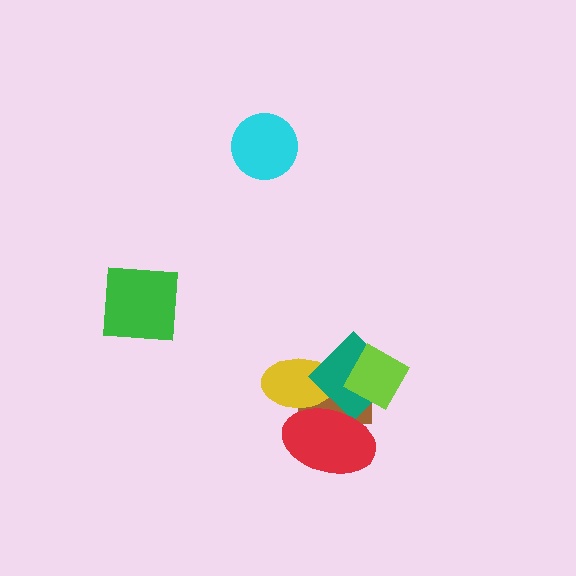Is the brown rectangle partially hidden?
Yes, it is partially covered by another shape.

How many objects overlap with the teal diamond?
4 objects overlap with the teal diamond.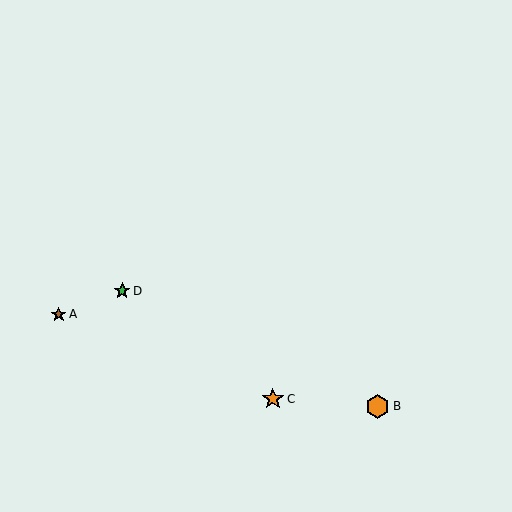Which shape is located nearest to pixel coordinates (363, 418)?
The orange hexagon (labeled B) at (378, 406) is nearest to that location.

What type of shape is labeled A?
Shape A is a brown star.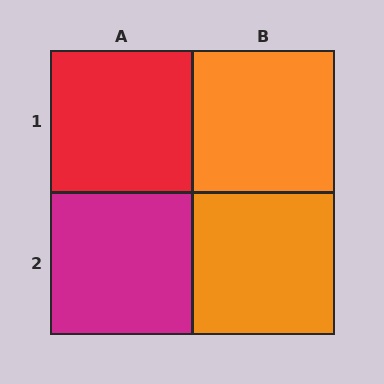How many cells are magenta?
1 cell is magenta.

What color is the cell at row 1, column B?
Orange.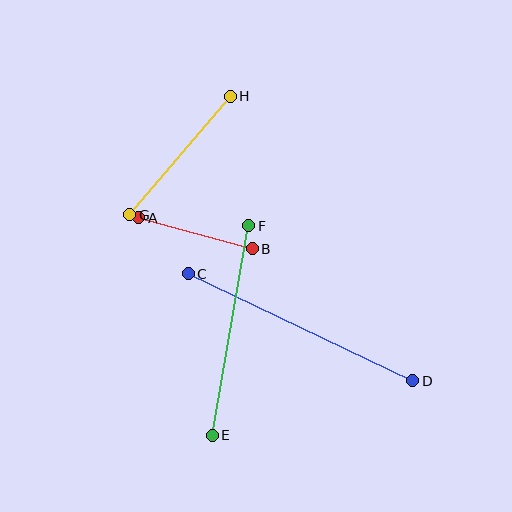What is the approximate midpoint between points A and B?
The midpoint is at approximately (195, 233) pixels.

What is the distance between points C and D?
The distance is approximately 249 pixels.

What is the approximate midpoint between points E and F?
The midpoint is at approximately (231, 330) pixels.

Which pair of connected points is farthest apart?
Points C and D are farthest apart.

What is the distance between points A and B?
The distance is approximately 118 pixels.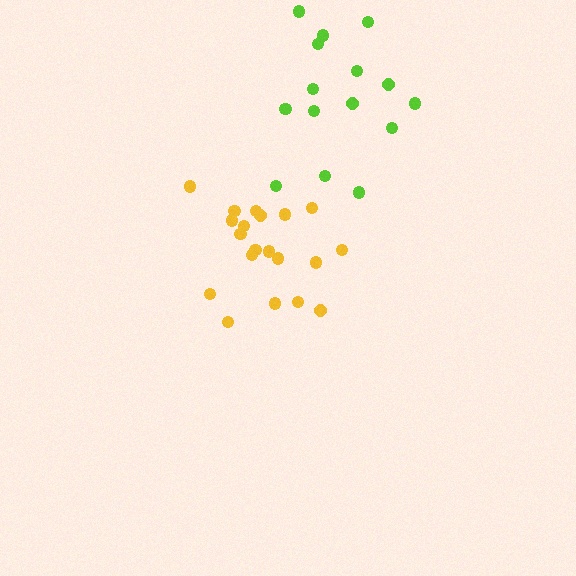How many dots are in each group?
Group 1: 20 dots, Group 2: 15 dots (35 total).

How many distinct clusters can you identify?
There are 2 distinct clusters.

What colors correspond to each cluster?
The clusters are colored: yellow, lime.